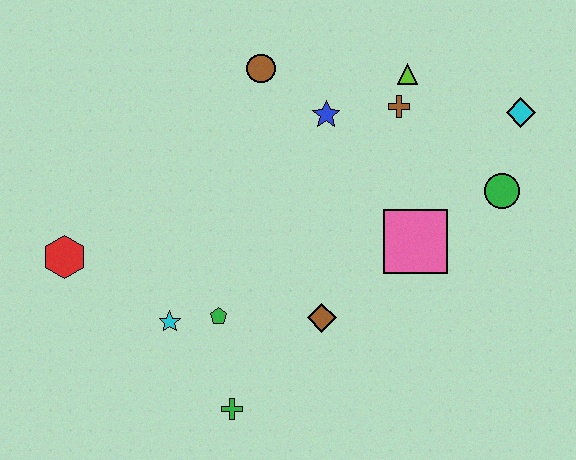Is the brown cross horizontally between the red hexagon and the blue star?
No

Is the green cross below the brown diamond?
Yes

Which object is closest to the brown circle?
The blue star is closest to the brown circle.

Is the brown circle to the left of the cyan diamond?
Yes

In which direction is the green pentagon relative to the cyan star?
The green pentagon is to the right of the cyan star.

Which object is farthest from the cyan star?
The cyan diamond is farthest from the cyan star.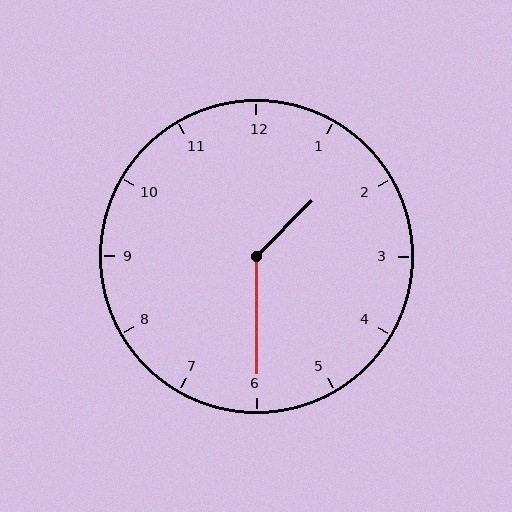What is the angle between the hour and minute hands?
Approximately 135 degrees.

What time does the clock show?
1:30.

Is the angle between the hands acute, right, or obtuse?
It is obtuse.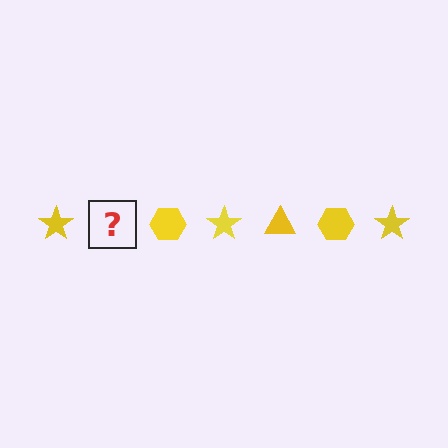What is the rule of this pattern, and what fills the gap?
The rule is that the pattern cycles through star, triangle, hexagon shapes in yellow. The gap should be filled with a yellow triangle.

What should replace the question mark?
The question mark should be replaced with a yellow triangle.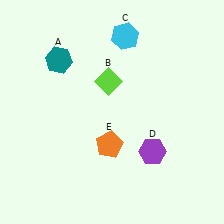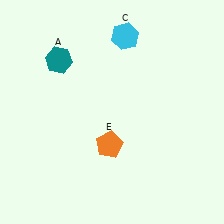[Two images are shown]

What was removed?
The lime diamond (B), the purple hexagon (D) were removed in Image 2.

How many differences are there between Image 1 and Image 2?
There are 2 differences between the two images.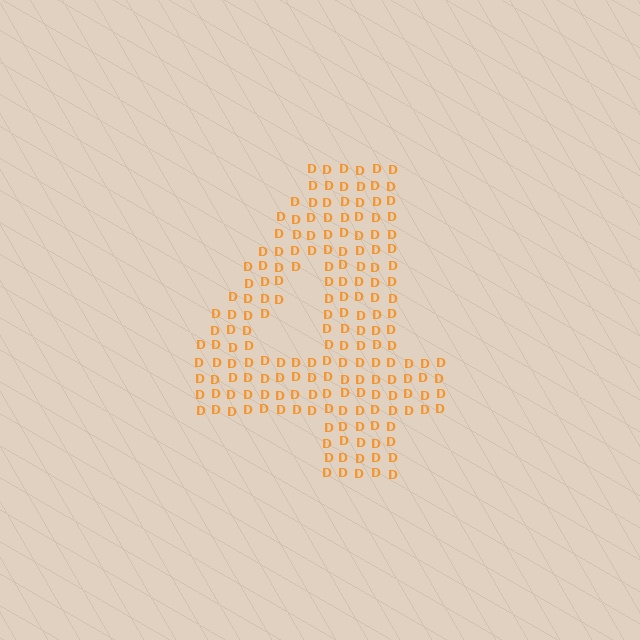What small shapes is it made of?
It is made of small letter D's.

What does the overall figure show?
The overall figure shows the digit 4.